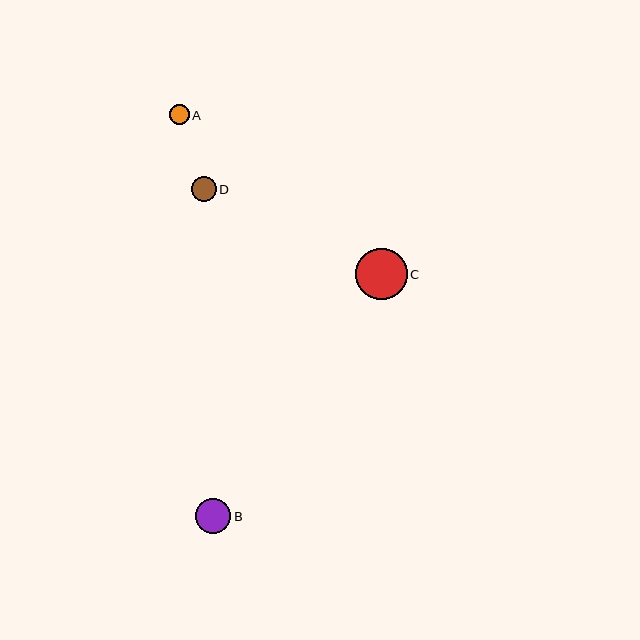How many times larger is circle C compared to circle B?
Circle C is approximately 1.5 times the size of circle B.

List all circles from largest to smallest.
From largest to smallest: C, B, D, A.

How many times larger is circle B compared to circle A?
Circle B is approximately 1.8 times the size of circle A.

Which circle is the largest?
Circle C is the largest with a size of approximately 51 pixels.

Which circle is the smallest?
Circle A is the smallest with a size of approximately 20 pixels.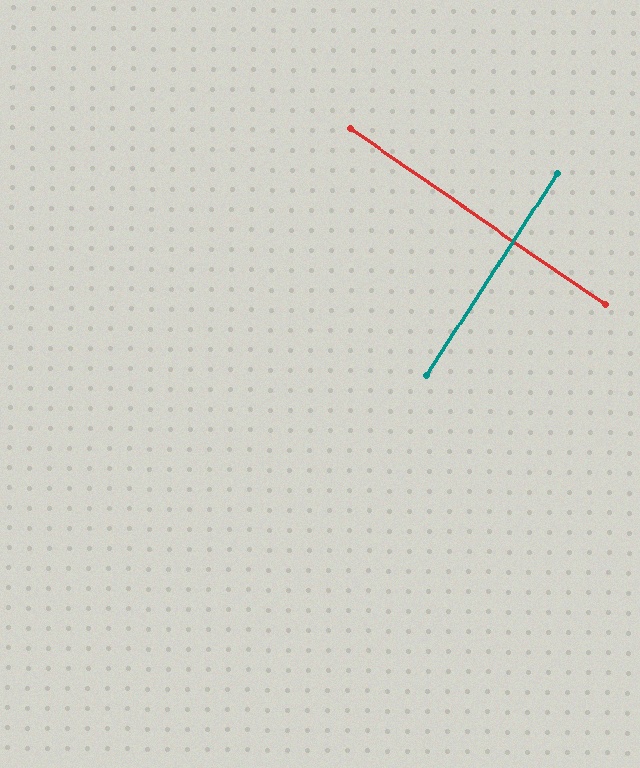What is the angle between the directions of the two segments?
Approximately 88 degrees.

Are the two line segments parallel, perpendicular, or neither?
Perpendicular — they meet at approximately 88°.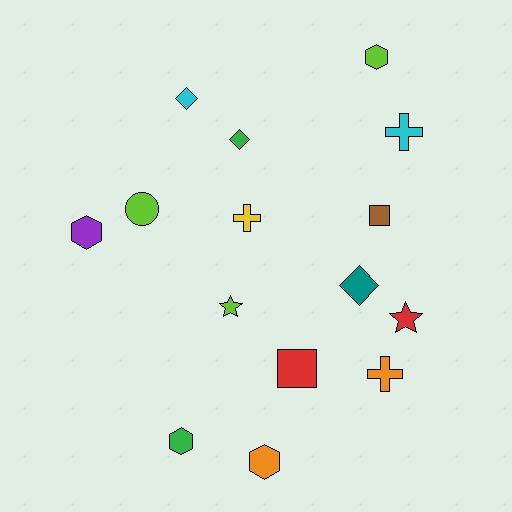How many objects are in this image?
There are 15 objects.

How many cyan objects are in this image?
There are 2 cyan objects.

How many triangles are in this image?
There are no triangles.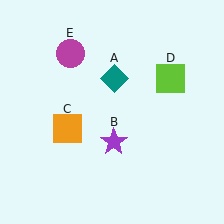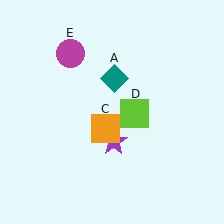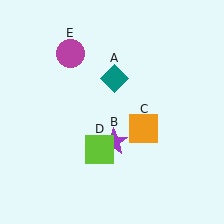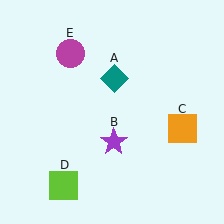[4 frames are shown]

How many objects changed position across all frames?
2 objects changed position: orange square (object C), lime square (object D).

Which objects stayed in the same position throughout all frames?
Teal diamond (object A) and purple star (object B) and magenta circle (object E) remained stationary.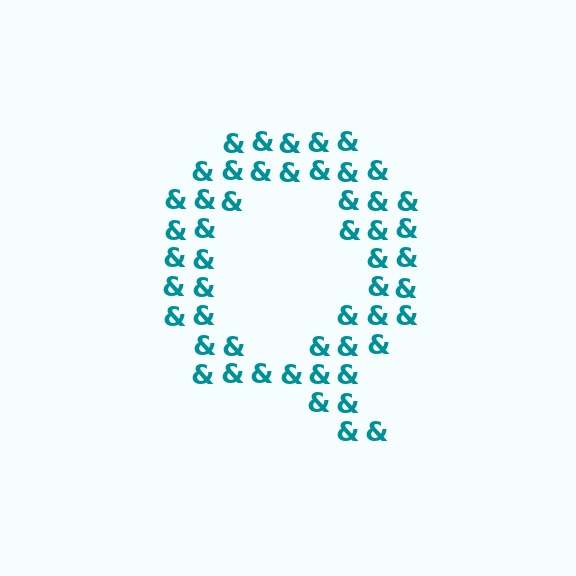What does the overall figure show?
The overall figure shows the letter Q.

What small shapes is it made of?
It is made of small ampersands.